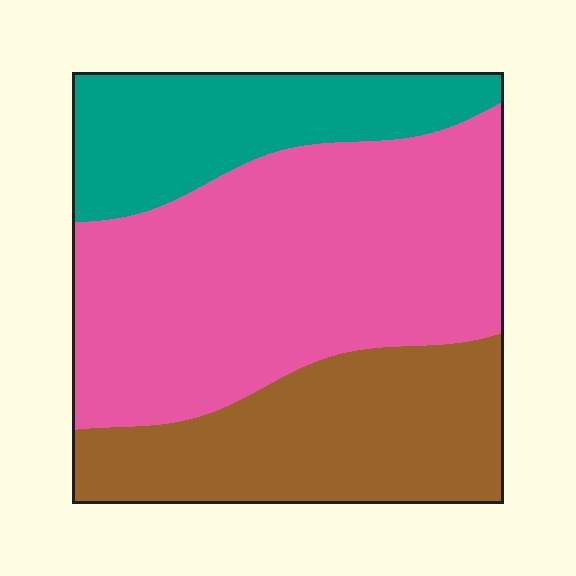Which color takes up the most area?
Pink, at roughly 50%.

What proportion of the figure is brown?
Brown takes up about one quarter (1/4) of the figure.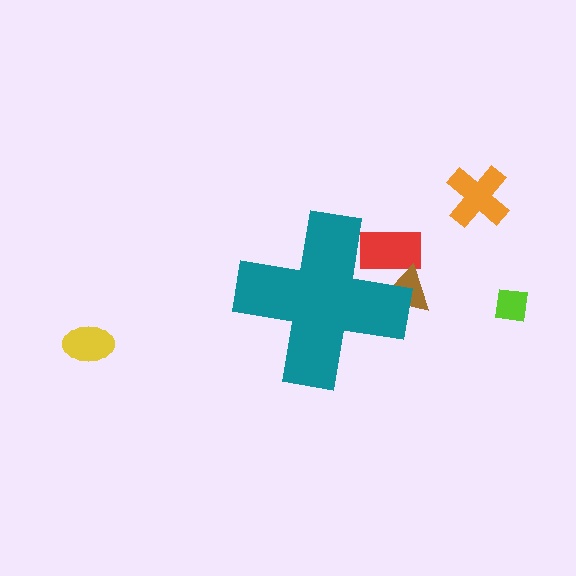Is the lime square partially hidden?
No, the lime square is fully visible.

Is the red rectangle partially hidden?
Yes, the red rectangle is partially hidden behind the teal cross.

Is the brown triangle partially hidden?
Yes, the brown triangle is partially hidden behind the teal cross.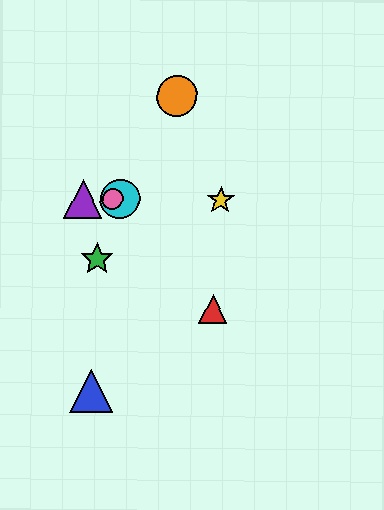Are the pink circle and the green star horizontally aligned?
No, the pink circle is at y≈199 and the green star is at y≈259.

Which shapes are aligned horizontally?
The yellow star, the purple triangle, the cyan circle, the pink circle are aligned horizontally.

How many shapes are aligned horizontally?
4 shapes (the yellow star, the purple triangle, the cyan circle, the pink circle) are aligned horizontally.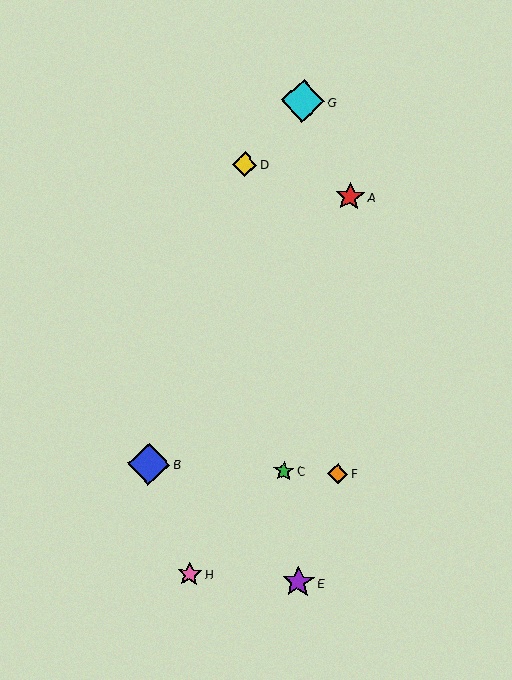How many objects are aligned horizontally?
3 objects (B, C, F) are aligned horizontally.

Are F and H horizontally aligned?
No, F is at y≈474 and H is at y≈574.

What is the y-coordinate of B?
Object B is at y≈464.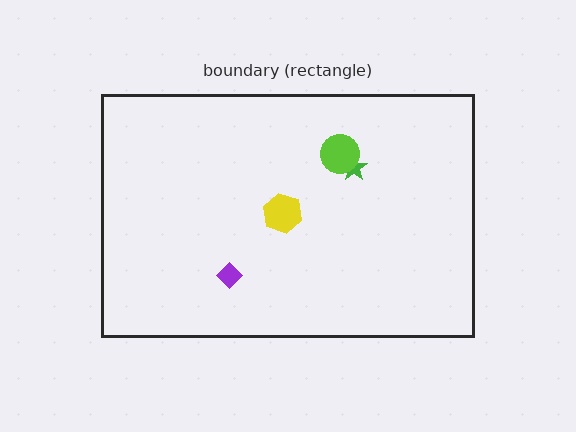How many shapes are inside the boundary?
4 inside, 0 outside.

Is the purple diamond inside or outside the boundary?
Inside.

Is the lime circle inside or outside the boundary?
Inside.